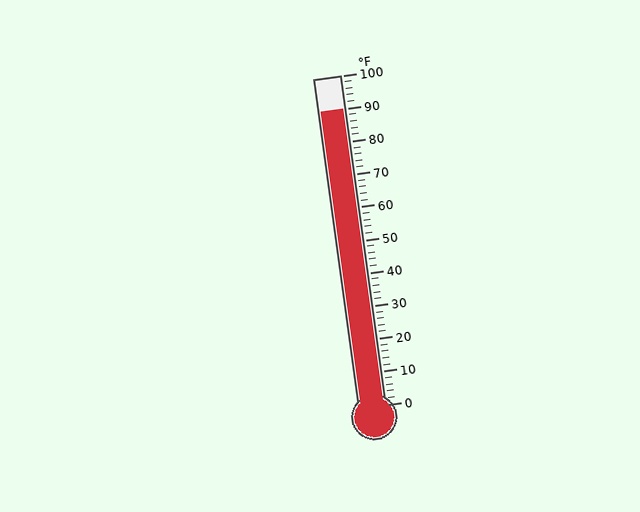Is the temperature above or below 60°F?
The temperature is above 60°F.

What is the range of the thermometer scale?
The thermometer scale ranges from 0°F to 100°F.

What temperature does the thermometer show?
The thermometer shows approximately 90°F.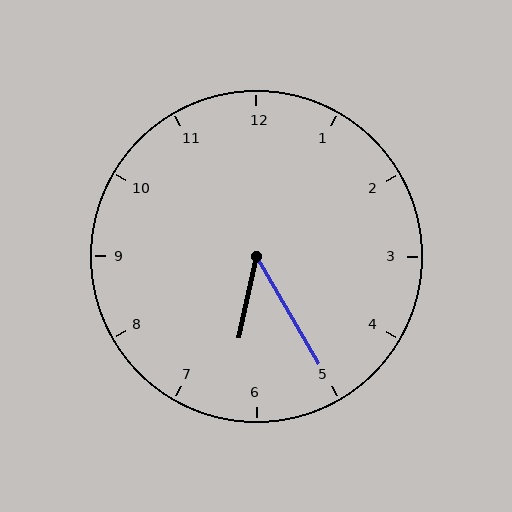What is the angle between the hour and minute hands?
Approximately 42 degrees.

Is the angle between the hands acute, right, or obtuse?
It is acute.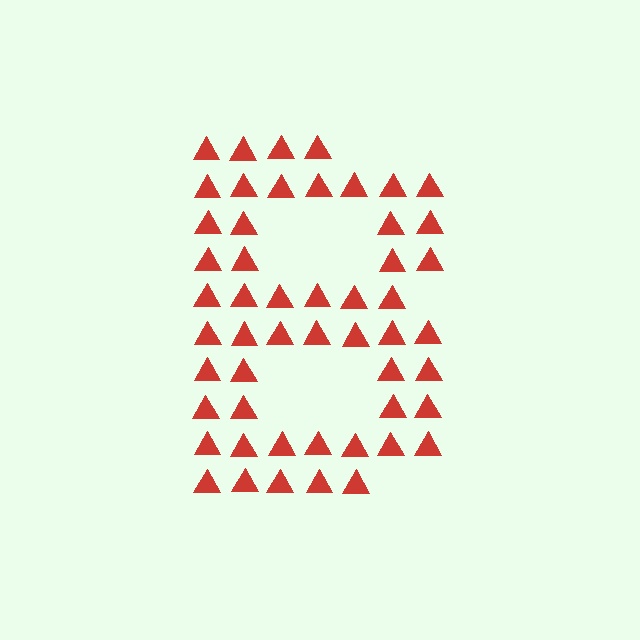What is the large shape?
The large shape is the letter B.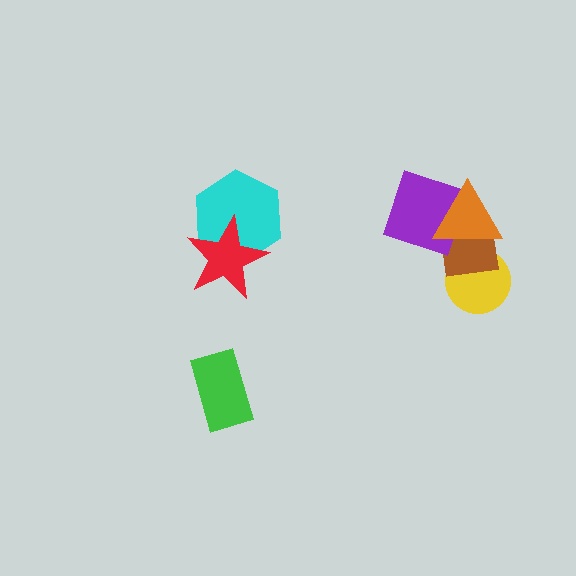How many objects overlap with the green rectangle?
0 objects overlap with the green rectangle.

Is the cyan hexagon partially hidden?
Yes, it is partially covered by another shape.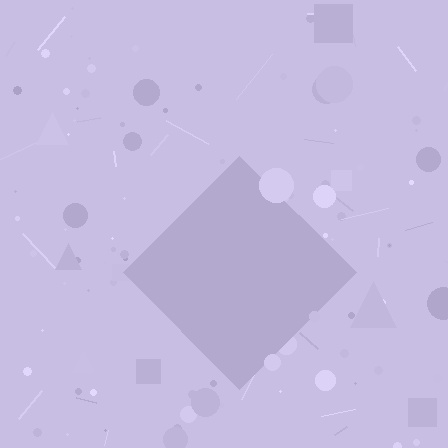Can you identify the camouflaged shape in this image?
The camouflaged shape is a diamond.